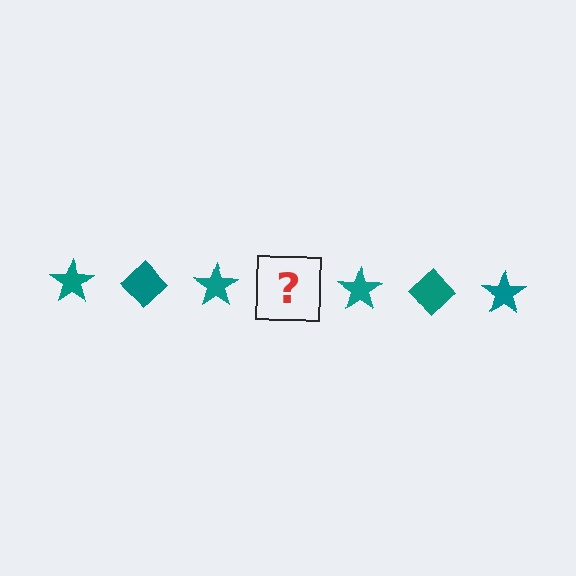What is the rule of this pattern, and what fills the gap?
The rule is that the pattern cycles through star, diamond shapes in teal. The gap should be filled with a teal diamond.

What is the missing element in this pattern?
The missing element is a teal diamond.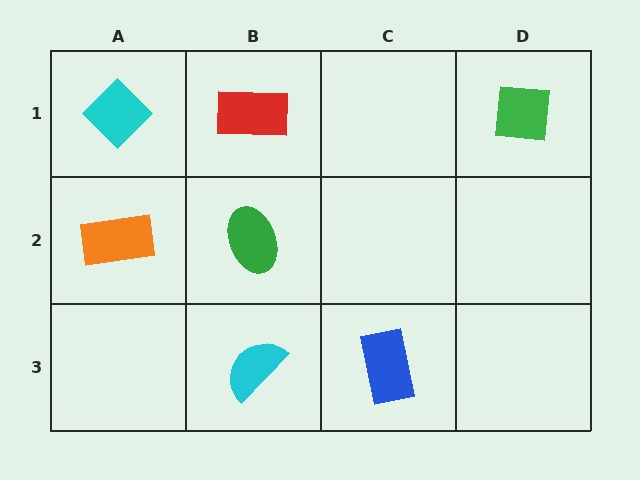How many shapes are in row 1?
3 shapes.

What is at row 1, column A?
A cyan diamond.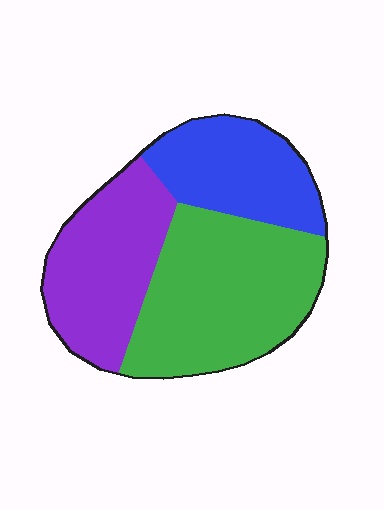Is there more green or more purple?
Green.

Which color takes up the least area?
Blue, at roughly 25%.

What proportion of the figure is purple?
Purple covers 31% of the figure.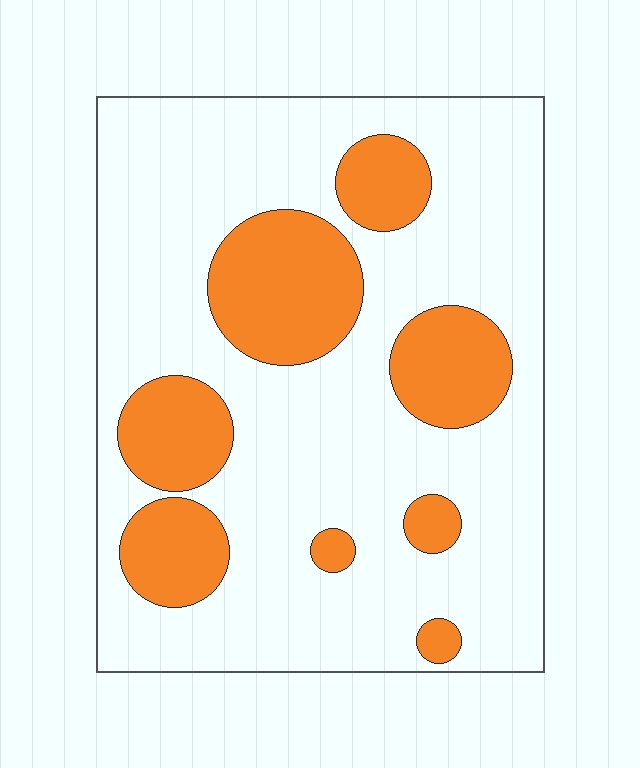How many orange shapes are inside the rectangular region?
8.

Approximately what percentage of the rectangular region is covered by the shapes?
Approximately 25%.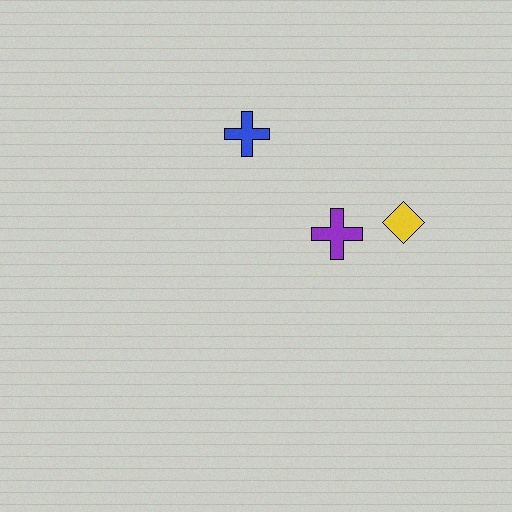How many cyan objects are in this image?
There are no cyan objects.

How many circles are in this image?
There are no circles.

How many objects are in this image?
There are 3 objects.